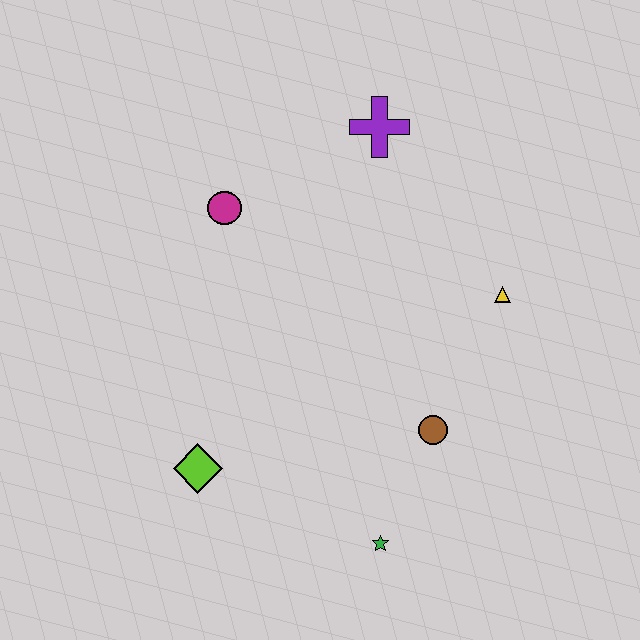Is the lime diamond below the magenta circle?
Yes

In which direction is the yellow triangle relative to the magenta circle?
The yellow triangle is to the right of the magenta circle.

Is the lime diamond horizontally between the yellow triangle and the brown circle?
No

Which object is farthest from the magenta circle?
The green star is farthest from the magenta circle.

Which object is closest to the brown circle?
The green star is closest to the brown circle.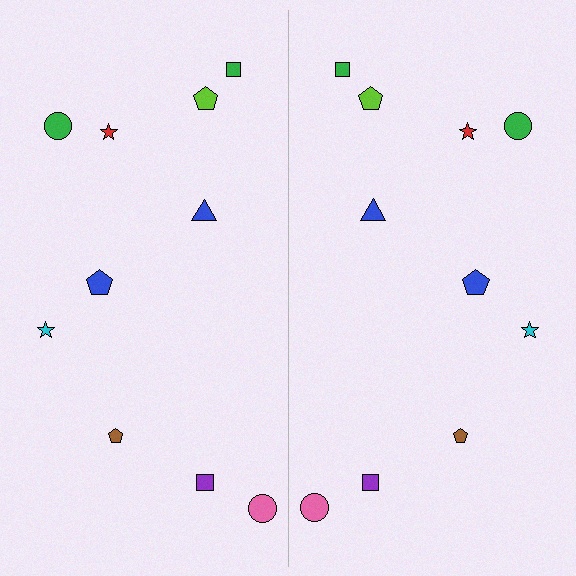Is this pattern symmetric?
Yes, this pattern has bilateral (reflection) symmetry.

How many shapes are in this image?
There are 20 shapes in this image.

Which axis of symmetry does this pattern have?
The pattern has a vertical axis of symmetry running through the center of the image.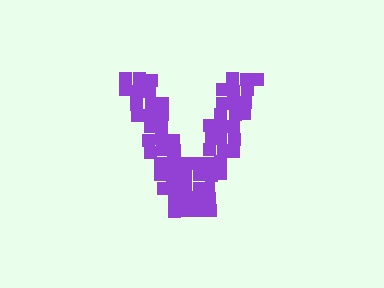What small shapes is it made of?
It is made of small squares.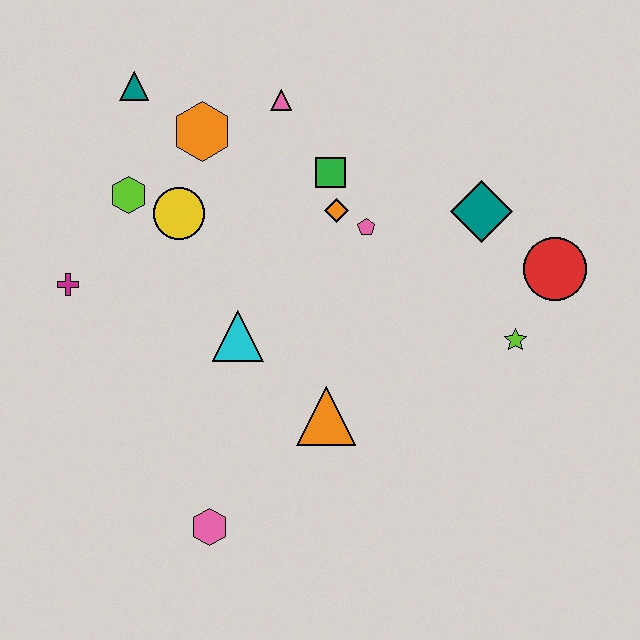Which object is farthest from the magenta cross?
The red circle is farthest from the magenta cross.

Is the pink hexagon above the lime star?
No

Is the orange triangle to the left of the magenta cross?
No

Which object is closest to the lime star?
The red circle is closest to the lime star.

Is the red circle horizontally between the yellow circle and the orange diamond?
No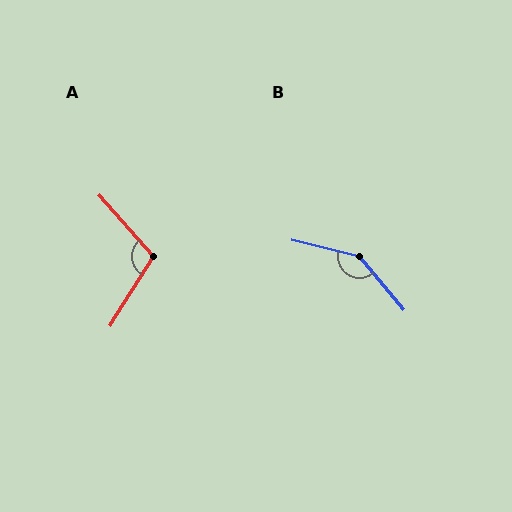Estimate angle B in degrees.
Approximately 143 degrees.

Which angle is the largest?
B, at approximately 143 degrees.